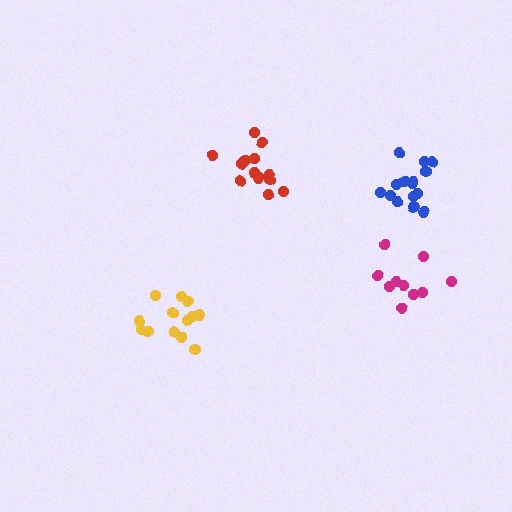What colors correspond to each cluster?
The clusters are colored: red, yellow, magenta, blue.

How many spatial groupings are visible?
There are 4 spatial groupings.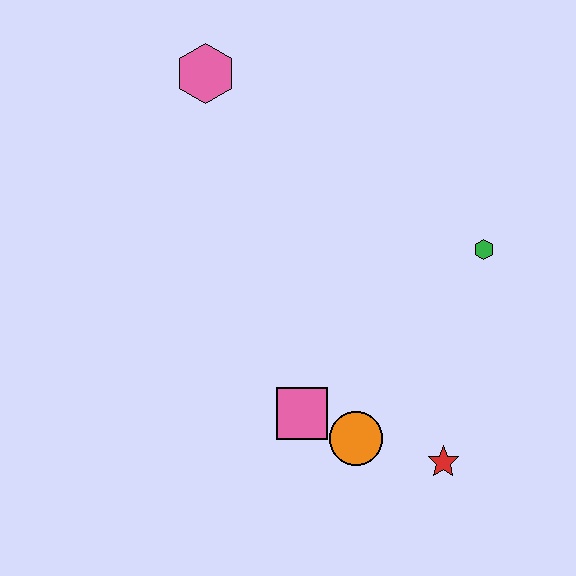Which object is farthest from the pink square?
The pink hexagon is farthest from the pink square.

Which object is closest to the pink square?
The orange circle is closest to the pink square.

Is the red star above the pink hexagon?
No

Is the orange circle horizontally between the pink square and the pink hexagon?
No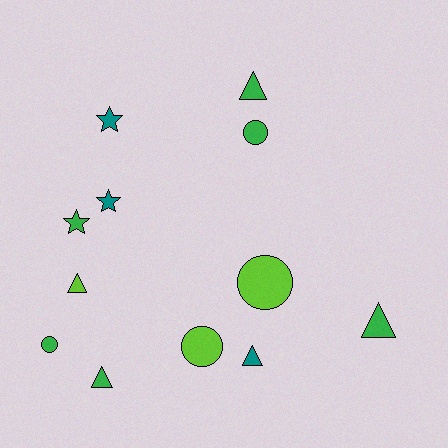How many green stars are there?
There is 1 green star.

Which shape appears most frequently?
Triangle, with 5 objects.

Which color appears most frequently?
Green, with 6 objects.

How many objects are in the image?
There are 12 objects.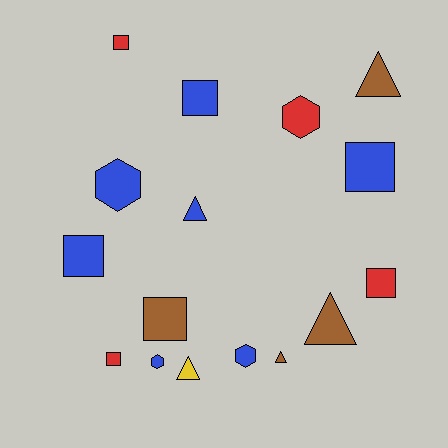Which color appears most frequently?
Blue, with 7 objects.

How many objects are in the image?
There are 16 objects.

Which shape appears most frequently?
Square, with 7 objects.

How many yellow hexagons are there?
There are no yellow hexagons.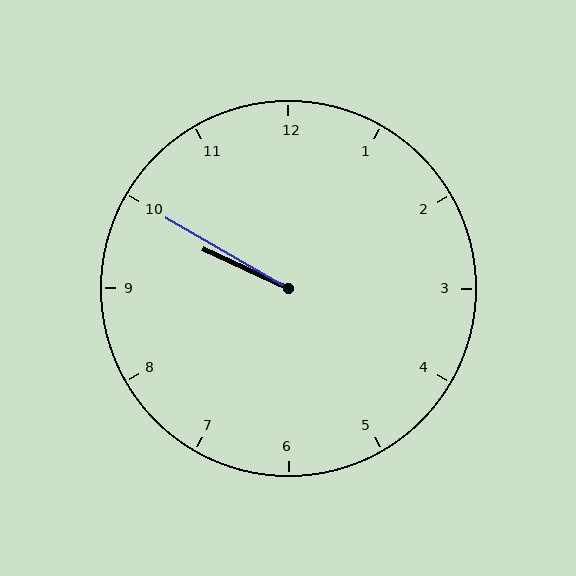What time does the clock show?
9:50.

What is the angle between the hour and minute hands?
Approximately 5 degrees.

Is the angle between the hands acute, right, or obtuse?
It is acute.